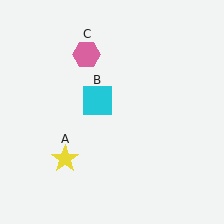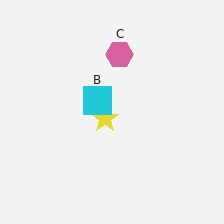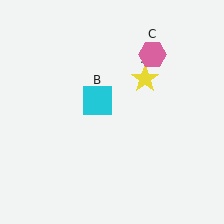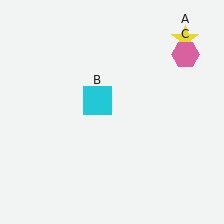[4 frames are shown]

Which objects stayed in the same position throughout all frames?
Cyan square (object B) remained stationary.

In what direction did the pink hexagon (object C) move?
The pink hexagon (object C) moved right.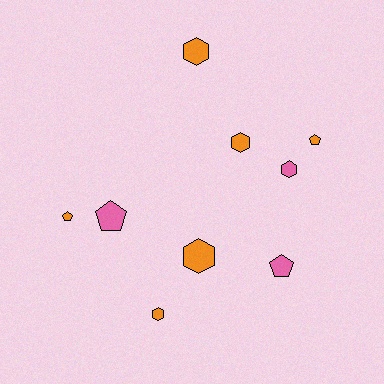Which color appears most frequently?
Orange, with 6 objects.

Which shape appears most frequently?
Hexagon, with 5 objects.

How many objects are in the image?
There are 9 objects.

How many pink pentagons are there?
There are 2 pink pentagons.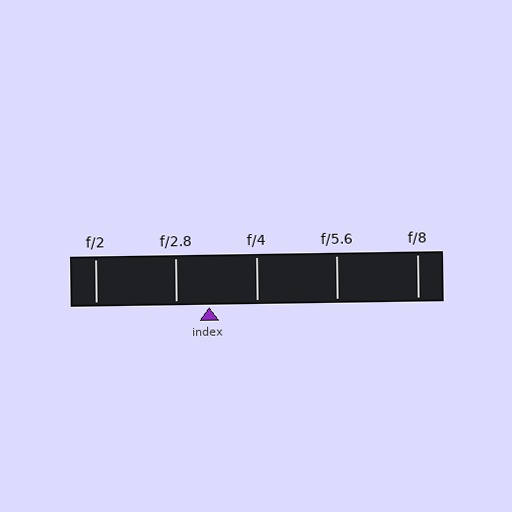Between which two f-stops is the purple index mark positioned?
The index mark is between f/2.8 and f/4.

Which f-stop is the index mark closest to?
The index mark is closest to f/2.8.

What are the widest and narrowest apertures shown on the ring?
The widest aperture shown is f/2 and the narrowest is f/8.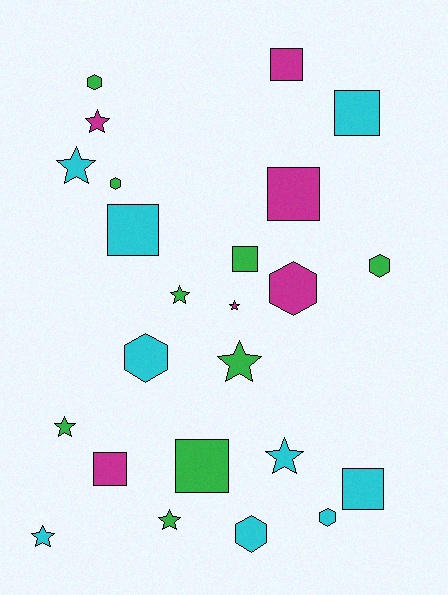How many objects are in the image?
There are 24 objects.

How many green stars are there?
There are 4 green stars.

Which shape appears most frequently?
Star, with 9 objects.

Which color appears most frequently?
Green, with 9 objects.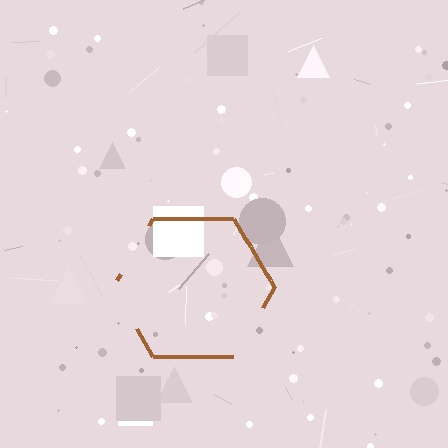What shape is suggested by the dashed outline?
The dashed outline suggests a hexagon.